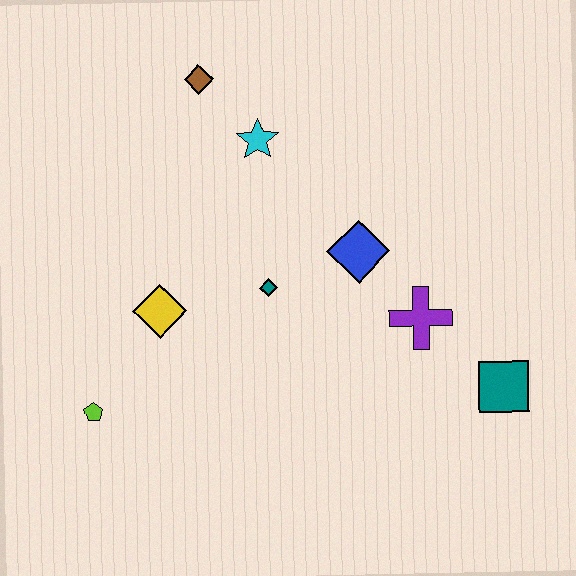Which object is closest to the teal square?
The purple cross is closest to the teal square.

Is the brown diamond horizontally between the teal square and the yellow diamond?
Yes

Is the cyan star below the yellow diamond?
No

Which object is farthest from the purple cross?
The lime pentagon is farthest from the purple cross.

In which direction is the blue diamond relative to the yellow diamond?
The blue diamond is to the right of the yellow diamond.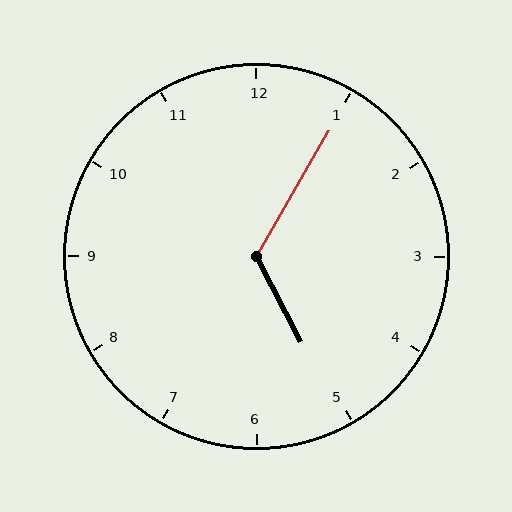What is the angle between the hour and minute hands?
Approximately 122 degrees.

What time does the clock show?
5:05.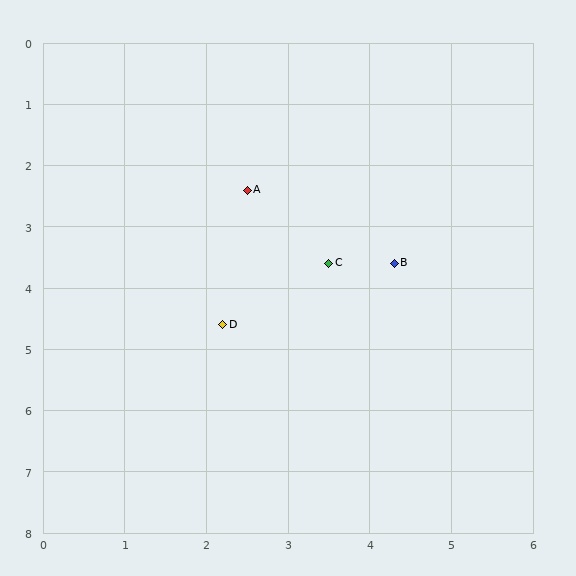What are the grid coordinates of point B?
Point B is at approximately (4.3, 3.6).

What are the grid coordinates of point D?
Point D is at approximately (2.2, 4.6).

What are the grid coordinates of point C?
Point C is at approximately (3.5, 3.6).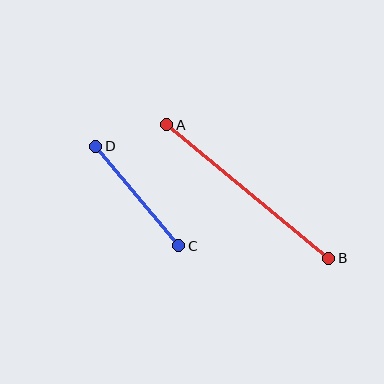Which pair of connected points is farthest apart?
Points A and B are farthest apart.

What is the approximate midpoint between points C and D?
The midpoint is at approximately (137, 196) pixels.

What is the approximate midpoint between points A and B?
The midpoint is at approximately (248, 191) pixels.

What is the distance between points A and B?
The distance is approximately 210 pixels.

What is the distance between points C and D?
The distance is approximately 130 pixels.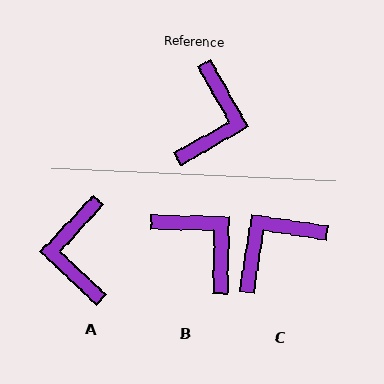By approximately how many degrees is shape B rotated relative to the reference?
Approximately 59 degrees counter-clockwise.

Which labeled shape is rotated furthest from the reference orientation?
A, about 163 degrees away.